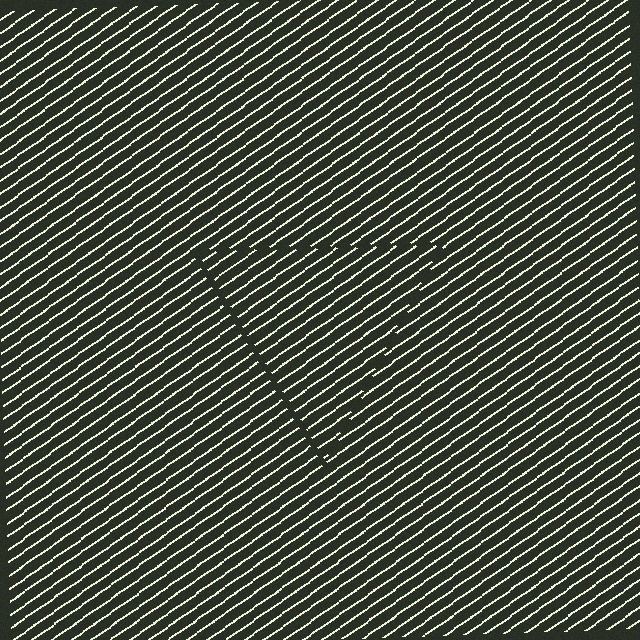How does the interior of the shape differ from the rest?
The interior of the shape contains the same grating, shifted by half a period — the contour is defined by the phase discontinuity where line-ends from the inner and outer gratings abut.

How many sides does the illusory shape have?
3 sides — the line-ends trace a triangle.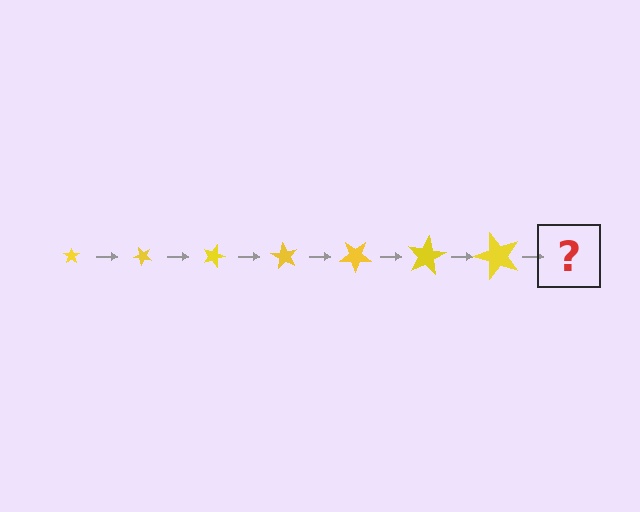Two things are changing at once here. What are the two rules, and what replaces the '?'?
The two rules are that the star grows larger each step and it rotates 45 degrees each step. The '?' should be a star, larger than the previous one and rotated 315 degrees from the start.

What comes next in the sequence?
The next element should be a star, larger than the previous one and rotated 315 degrees from the start.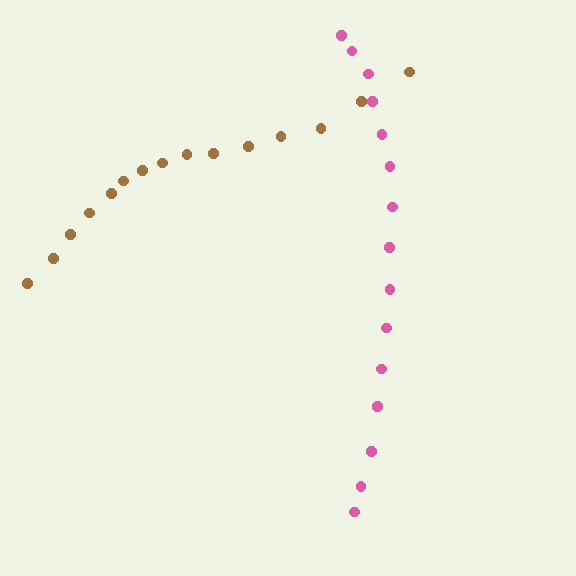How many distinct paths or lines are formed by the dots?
There are 2 distinct paths.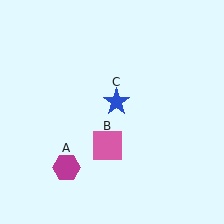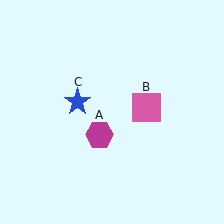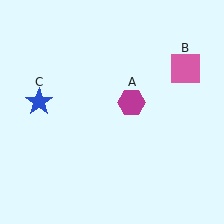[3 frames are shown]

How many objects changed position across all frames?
3 objects changed position: magenta hexagon (object A), pink square (object B), blue star (object C).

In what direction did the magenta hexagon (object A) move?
The magenta hexagon (object A) moved up and to the right.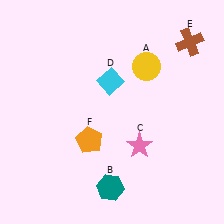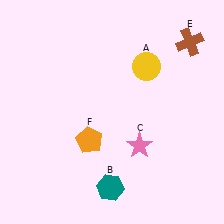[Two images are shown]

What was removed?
The cyan diamond (D) was removed in Image 2.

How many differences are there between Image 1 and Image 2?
There is 1 difference between the two images.